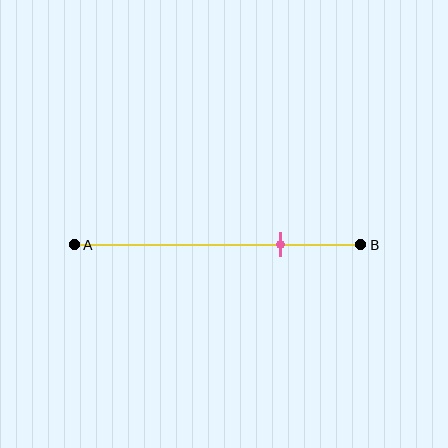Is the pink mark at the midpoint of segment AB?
No, the mark is at about 70% from A, not at the 50% midpoint.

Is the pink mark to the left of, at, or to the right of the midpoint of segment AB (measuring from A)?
The pink mark is to the right of the midpoint of segment AB.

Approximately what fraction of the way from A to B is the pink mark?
The pink mark is approximately 70% of the way from A to B.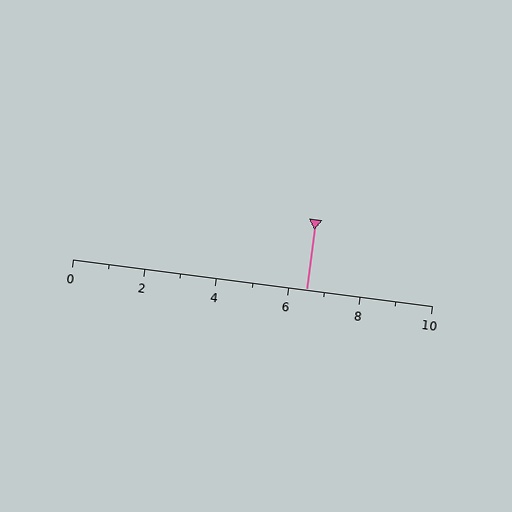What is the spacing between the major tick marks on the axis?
The major ticks are spaced 2 apart.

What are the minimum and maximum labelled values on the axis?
The axis runs from 0 to 10.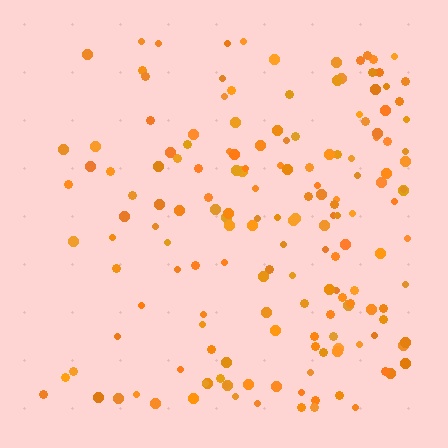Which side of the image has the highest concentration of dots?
The right.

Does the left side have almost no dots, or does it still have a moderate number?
Still a moderate number, just noticeably fewer than the right.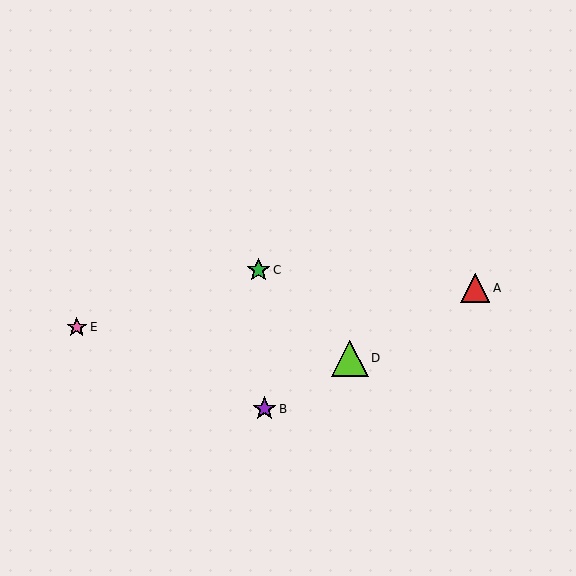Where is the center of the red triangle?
The center of the red triangle is at (475, 288).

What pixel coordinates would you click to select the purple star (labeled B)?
Click at (264, 409) to select the purple star B.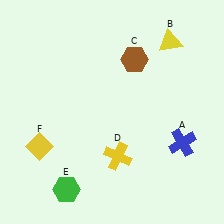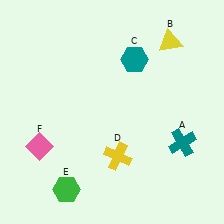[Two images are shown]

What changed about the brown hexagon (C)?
In Image 1, C is brown. In Image 2, it changed to teal.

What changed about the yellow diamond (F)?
In Image 1, F is yellow. In Image 2, it changed to pink.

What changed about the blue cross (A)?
In Image 1, A is blue. In Image 2, it changed to teal.